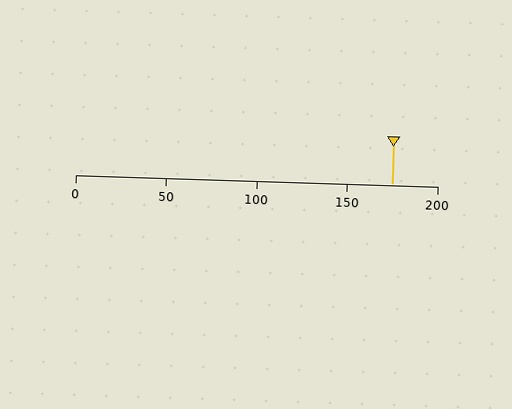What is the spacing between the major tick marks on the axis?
The major ticks are spaced 50 apart.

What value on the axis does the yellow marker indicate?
The marker indicates approximately 175.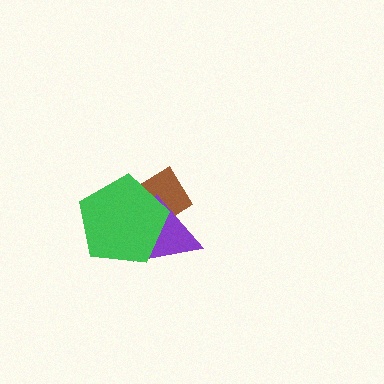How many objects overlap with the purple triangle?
2 objects overlap with the purple triangle.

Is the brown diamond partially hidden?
Yes, it is partially covered by another shape.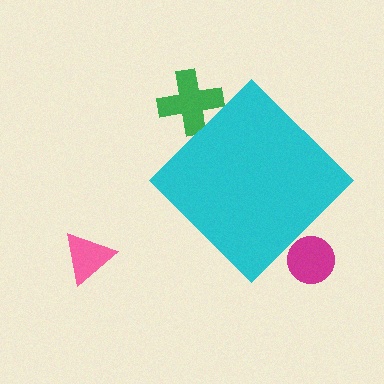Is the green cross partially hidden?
Yes, the green cross is partially hidden behind the cyan diamond.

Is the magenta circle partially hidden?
Yes, the magenta circle is partially hidden behind the cyan diamond.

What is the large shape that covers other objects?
A cyan diamond.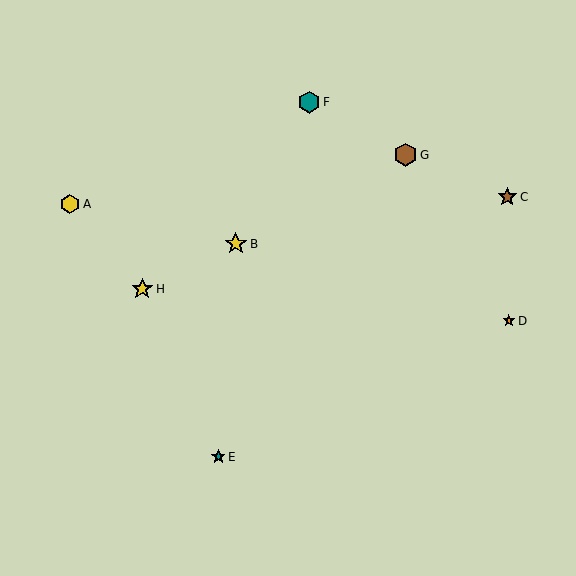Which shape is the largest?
The brown hexagon (labeled G) is the largest.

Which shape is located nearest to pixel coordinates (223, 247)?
The yellow star (labeled B) at (236, 244) is nearest to that location.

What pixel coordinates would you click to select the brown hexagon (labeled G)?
Click at (406, 155) to select the brown hexagon G.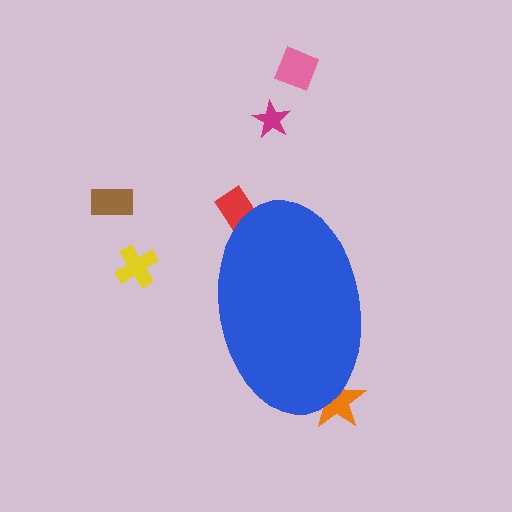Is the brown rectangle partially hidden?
No, the brown rectangle is fully visible.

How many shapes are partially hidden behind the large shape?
2 shapes are partially hidden.